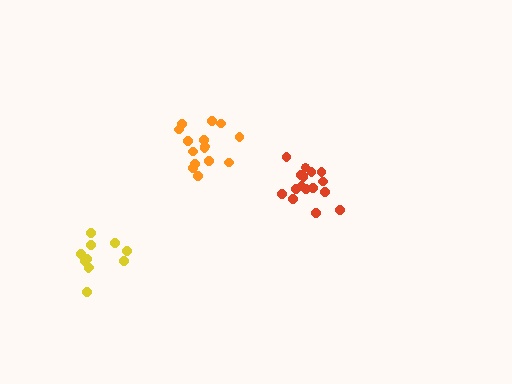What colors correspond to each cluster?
The clusters are colored: red, yellow, orange.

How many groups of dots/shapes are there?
There are 3 groups.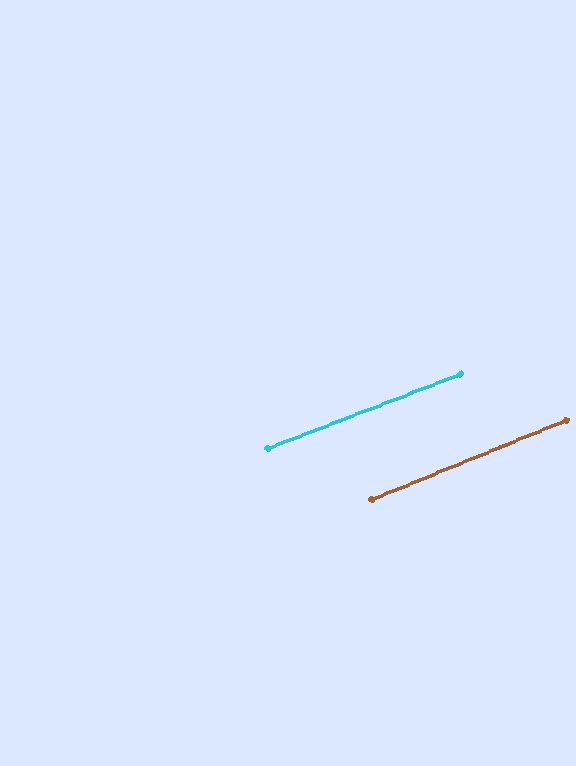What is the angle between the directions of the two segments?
Approximately 1 degree.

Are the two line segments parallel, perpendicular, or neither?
Parallel — their directions differ by only 0.9°.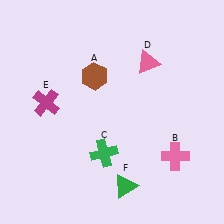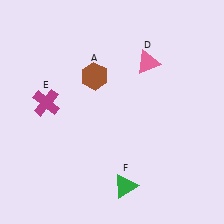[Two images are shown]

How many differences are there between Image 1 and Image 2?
There are 2 differences between the two images.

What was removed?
The green cross (C), the pink cross (B) were removed in Image 2.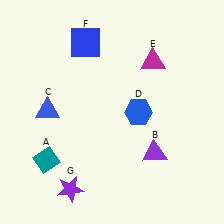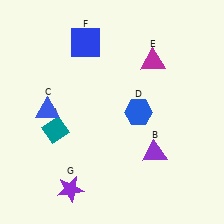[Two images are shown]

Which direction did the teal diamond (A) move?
The teal diamond (A) moved up.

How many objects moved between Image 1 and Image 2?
1 object moved between the two images.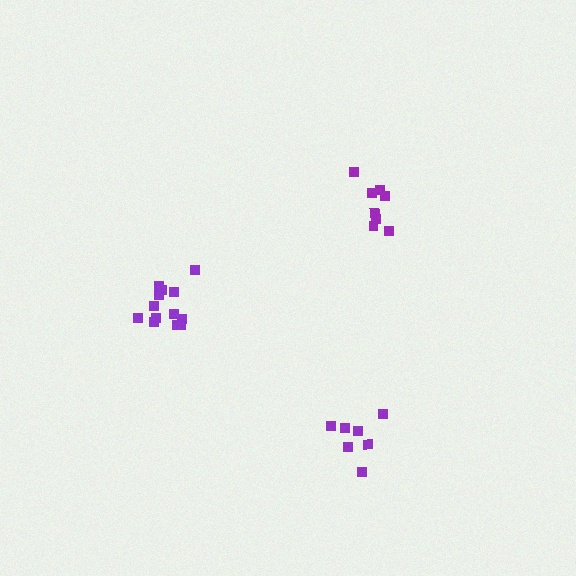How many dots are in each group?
Group 1: 8 dots, Group 2: 13 dots, Group 3: 7 dots (28 total).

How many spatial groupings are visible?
There are 3 spatial groupings.